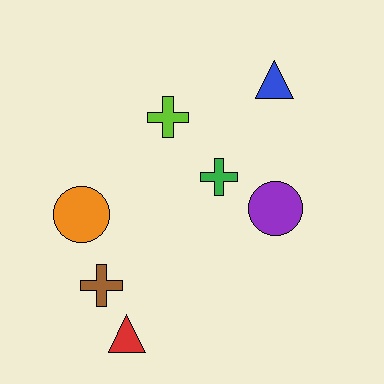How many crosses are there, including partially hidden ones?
There are 3 crosses.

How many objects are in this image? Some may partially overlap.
There are 7 objects.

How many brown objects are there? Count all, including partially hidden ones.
There is 1 brown object.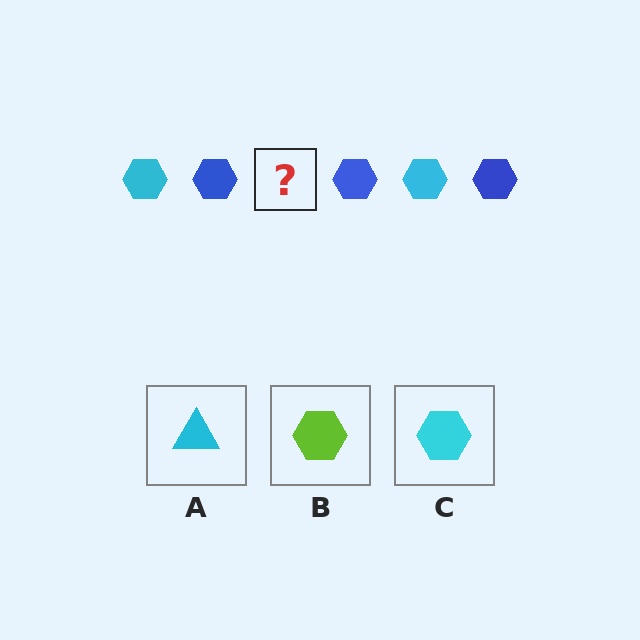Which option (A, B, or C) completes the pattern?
C.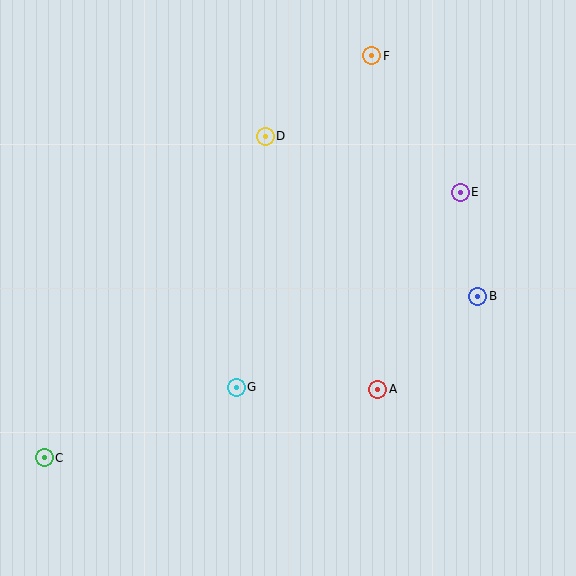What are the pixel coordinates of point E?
Point E is at (460, 192).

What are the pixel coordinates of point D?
Point D is at (265, 136).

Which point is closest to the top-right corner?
Point F is closest to the top-right corner.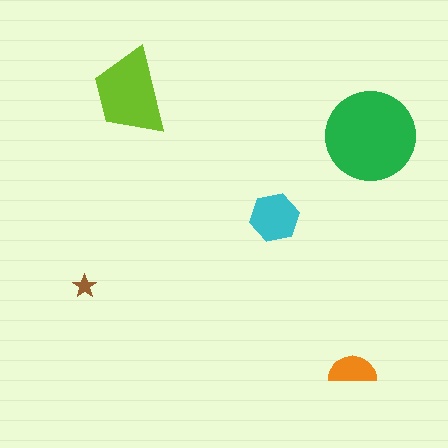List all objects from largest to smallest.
The green circle, the lime trapezoid, the cyan hexagon, the orange semicircle, the brown star.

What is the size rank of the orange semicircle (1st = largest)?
4th.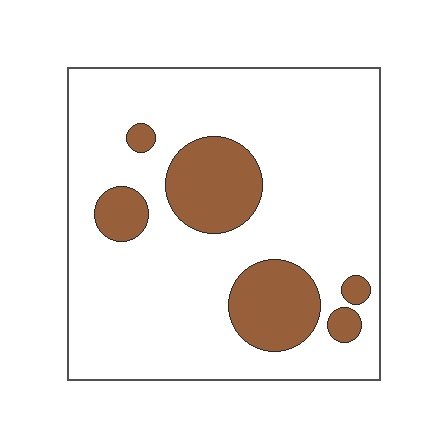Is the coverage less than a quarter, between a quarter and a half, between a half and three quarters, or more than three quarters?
Less than a quarter.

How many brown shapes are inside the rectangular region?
6.